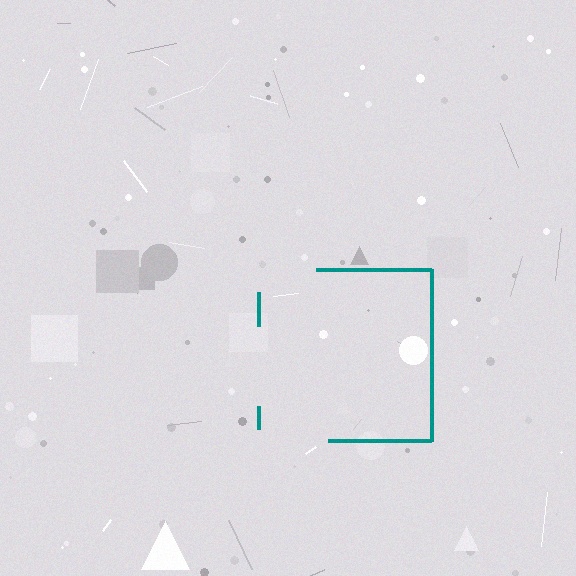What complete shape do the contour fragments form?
The contour fragments form a square.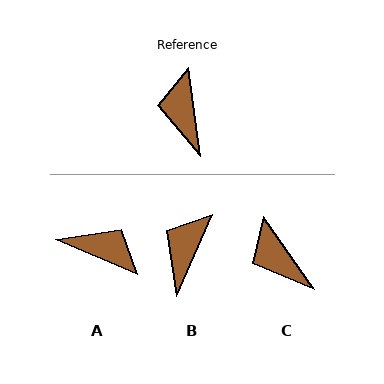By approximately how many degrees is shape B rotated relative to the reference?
Approximately 32 degrees clockwise.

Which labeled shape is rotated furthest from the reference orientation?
A, about 122 degrees away.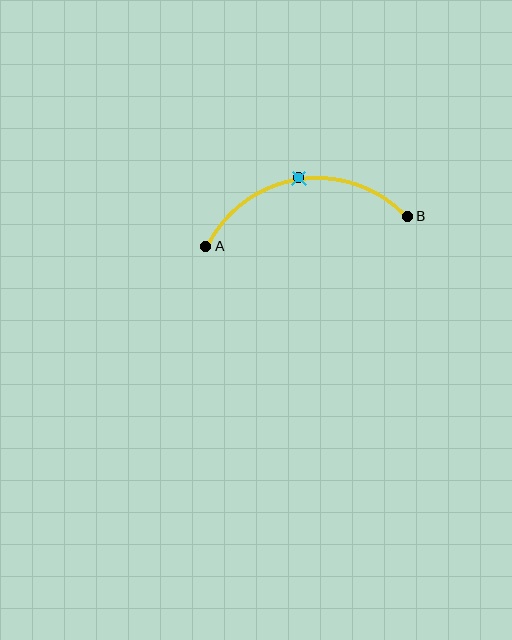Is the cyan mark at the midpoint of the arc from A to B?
Yes. The cyan mark lies on the arc at equal arc-length from both A and B — it is the arc midpoint.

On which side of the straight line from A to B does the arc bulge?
The arc bulges above the straight line connecting A and B.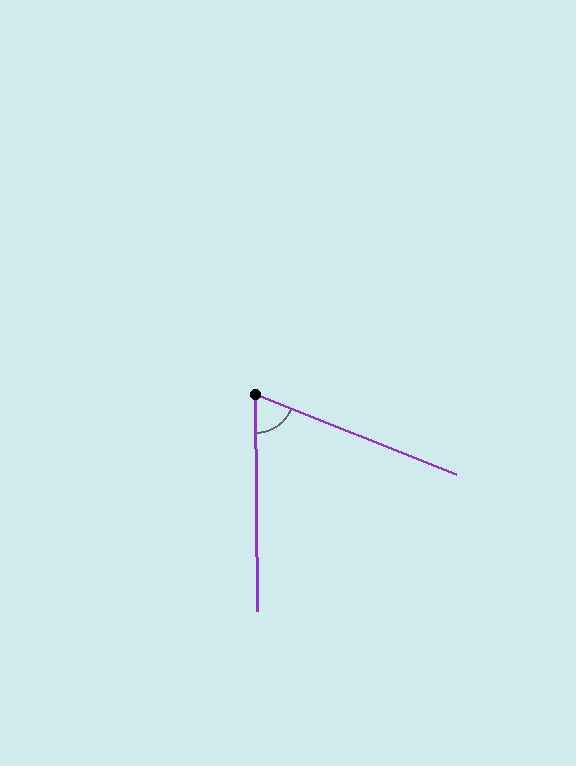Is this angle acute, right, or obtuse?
It is acute.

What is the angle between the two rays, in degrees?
Approximately 68 degrees.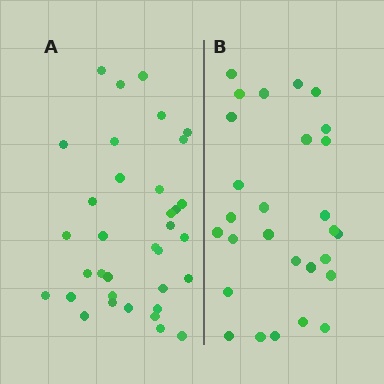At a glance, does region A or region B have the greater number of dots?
Region A (the left region) has more dots.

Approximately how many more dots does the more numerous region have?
Region A has roughly 8 or so more dots than region B.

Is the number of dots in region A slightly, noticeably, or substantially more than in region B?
Region A has noticeably more, but not dramatically so. The ratio is roughly 1.2 to 1.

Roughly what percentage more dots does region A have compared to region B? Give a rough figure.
About 25% more.